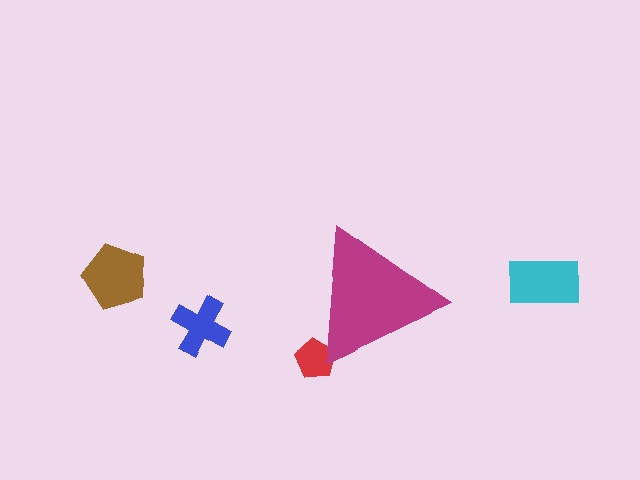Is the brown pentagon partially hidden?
No, the brown pentagon is fully visible.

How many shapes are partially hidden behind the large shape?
1 shape is partially hidden.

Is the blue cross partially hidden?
No, the blue cross is fully visible.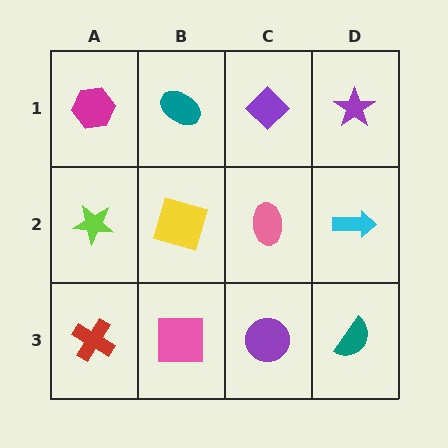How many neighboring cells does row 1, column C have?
3.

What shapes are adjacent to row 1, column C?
A pink ellipse (row 2, column C), a teal ellipse (row 1, column B), a purple star (row 1, column D).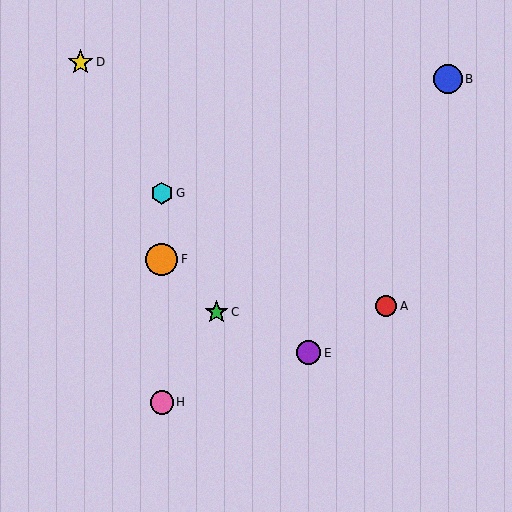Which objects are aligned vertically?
Objects F, G, H are aligned vertically.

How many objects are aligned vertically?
3 objects (F, G, H) are aligned vertically.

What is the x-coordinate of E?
Object E is at x≈309.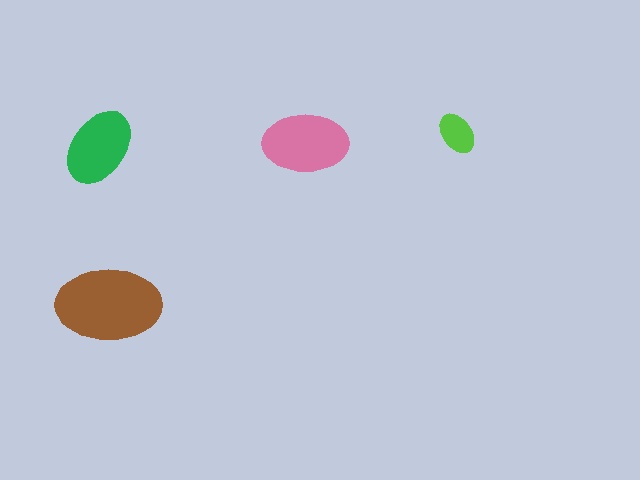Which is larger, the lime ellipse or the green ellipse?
The green one.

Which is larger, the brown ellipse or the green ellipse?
The brown one.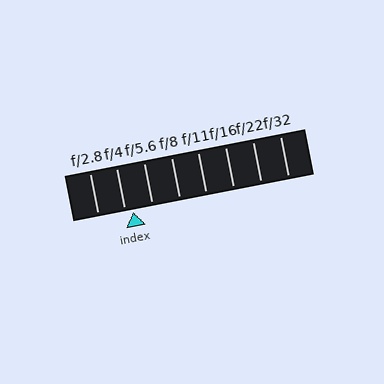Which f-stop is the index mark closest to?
The index mark is closest to f/4.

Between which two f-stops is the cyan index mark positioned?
The index mark is between f/4 and f/5.6.